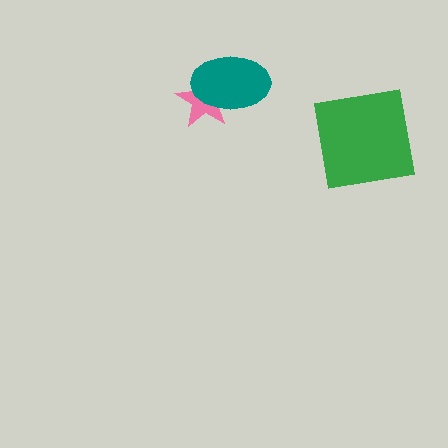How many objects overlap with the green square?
0 objects overlap with the green square.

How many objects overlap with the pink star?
1 object overlaps with the pink star.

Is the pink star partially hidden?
Yes, it is partially covered by another shape.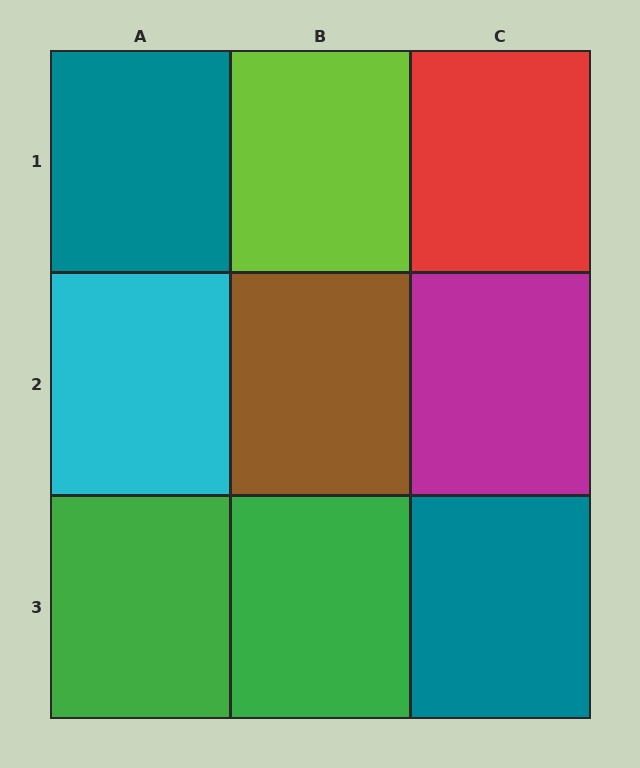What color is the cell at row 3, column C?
Teal.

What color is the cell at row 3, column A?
Green.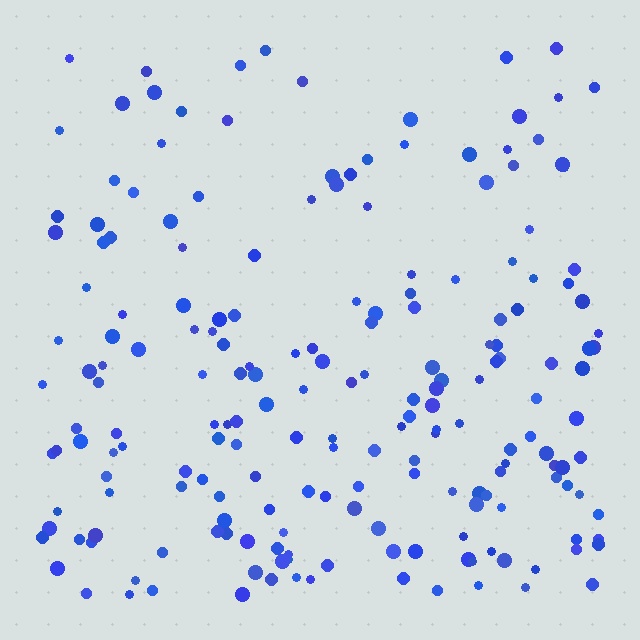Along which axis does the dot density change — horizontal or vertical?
Vertical.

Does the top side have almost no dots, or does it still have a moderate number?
Still a moderate number, just noticeably fewer than the bottom.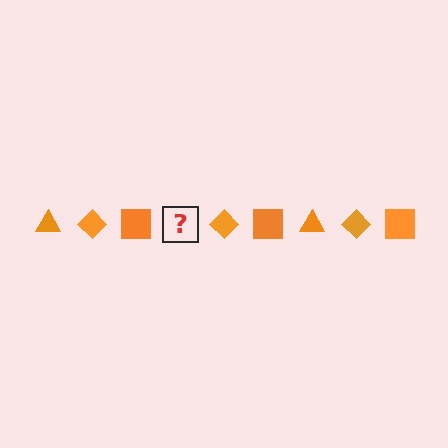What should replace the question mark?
The question mark should be replaced with an orange triangle.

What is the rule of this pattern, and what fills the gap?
The rule is that the pattern cycles through triangle, diamond, square shapes in orange. The gap should be filled with an orange triangle.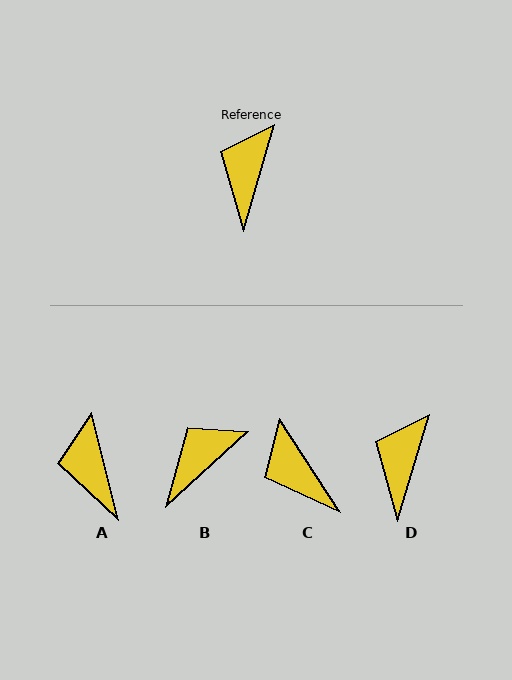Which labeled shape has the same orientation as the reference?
D.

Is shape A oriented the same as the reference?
No, it is off by about 30 degrees.